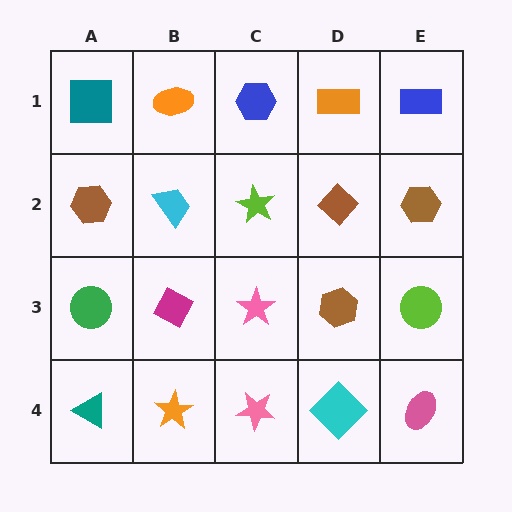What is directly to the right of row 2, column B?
A lime star.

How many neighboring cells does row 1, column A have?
2.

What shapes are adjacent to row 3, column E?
A brown hexagon (row 2, column E), a pink ellipse (row 4, column E), a brown hexagon (row 3, column D).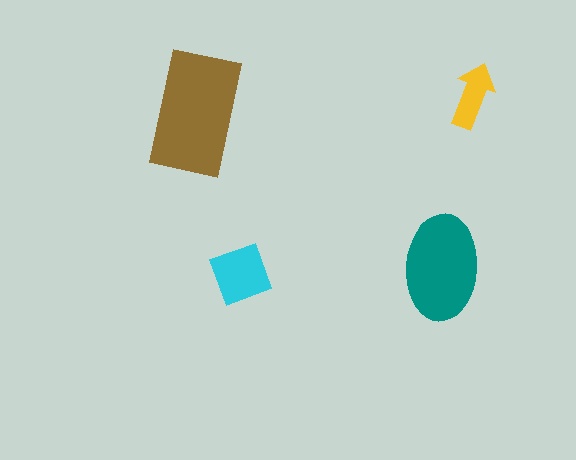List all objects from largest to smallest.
The brown rectangle, the teal ellipse, the cyan diamond, the yellow arrow.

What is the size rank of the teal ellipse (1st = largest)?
2nd.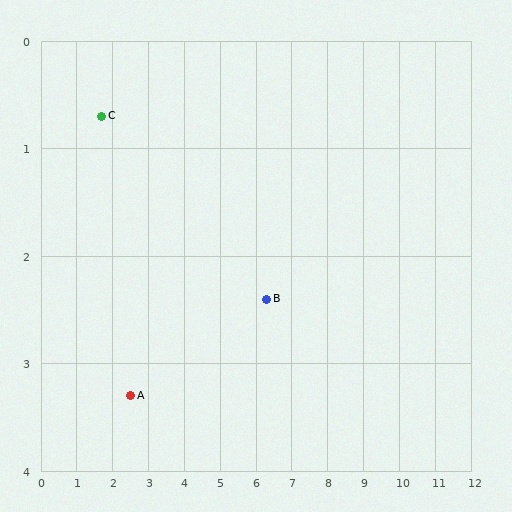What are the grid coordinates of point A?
Point A is at approximately (2.5, 3.3).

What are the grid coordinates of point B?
Point B is at approximately (6.3, 2.4).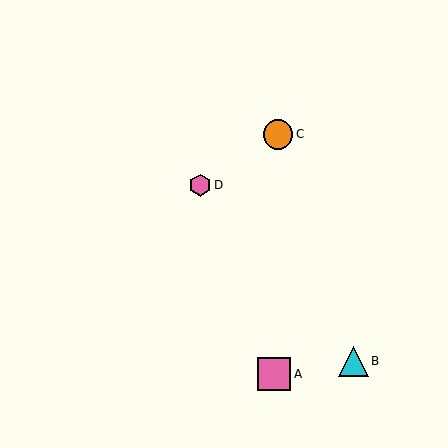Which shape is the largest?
The pink square (labeled A) is the largest.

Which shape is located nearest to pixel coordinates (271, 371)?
The pink square (labeled A) at (274, 374) is nearest to that location.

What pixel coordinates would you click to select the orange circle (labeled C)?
Click at (278, 134) to select the orange circle C.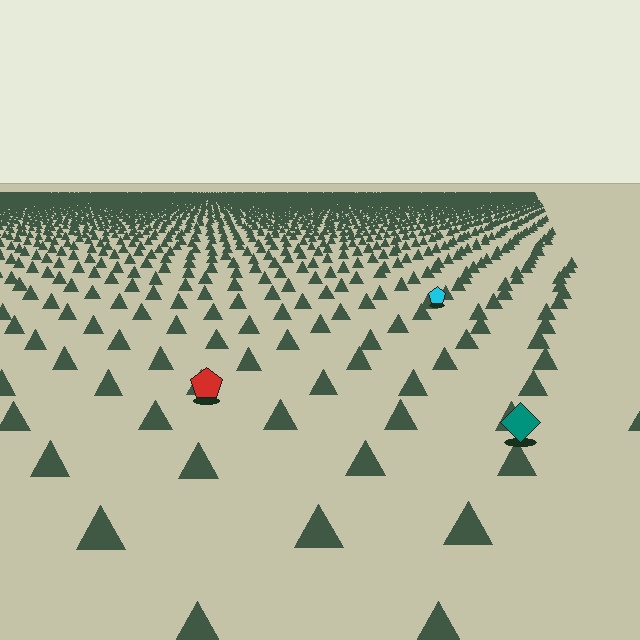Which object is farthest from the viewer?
The cyan pentagon is farthest from the viewer. It appears smaller and the ground texture around it is denser.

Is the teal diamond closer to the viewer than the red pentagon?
Yes. The teal diamond is closer — you can tell from the texture gradient: the ground texture is coarser near it.